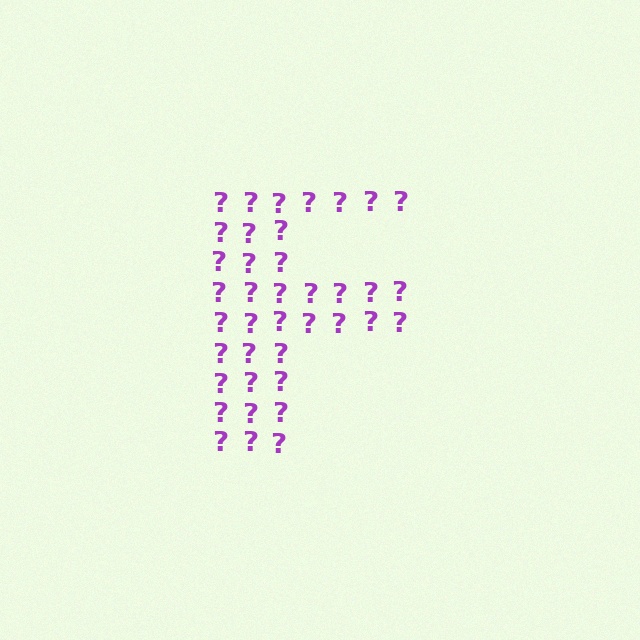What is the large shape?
The large shape is the letter F.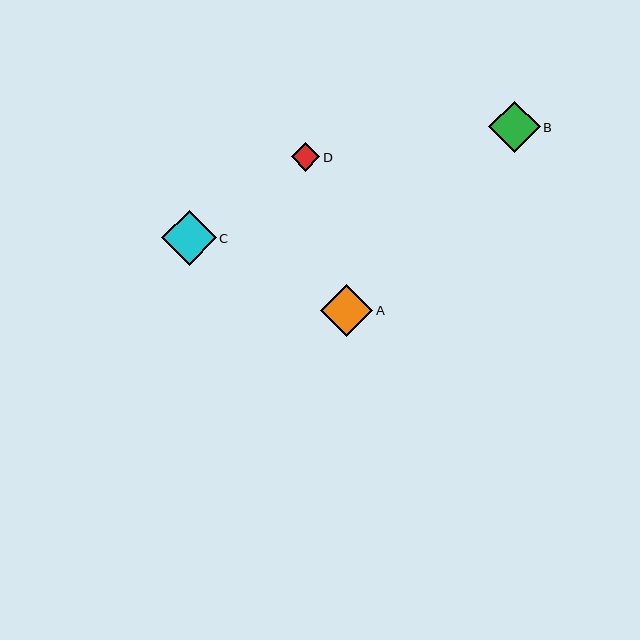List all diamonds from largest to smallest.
From largest to smallest: C, A, B, D.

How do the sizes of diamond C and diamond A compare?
Diamond C and diamond A are approximately the same size.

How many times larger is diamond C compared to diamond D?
Diamond C is approximately 1.9 times the size of diamond D.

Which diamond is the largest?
Diamond C is the largest with a size of approximately 55 pixels.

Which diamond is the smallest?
Diamond D is the smallest with a size of approximately 29 pixels.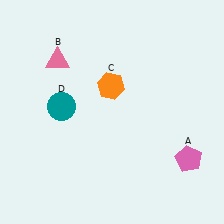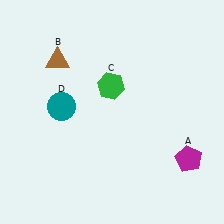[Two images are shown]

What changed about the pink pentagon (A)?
In Image 1, A is pink. In Image 2, it changed to magenta.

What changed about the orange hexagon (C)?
In Image 1, C is orange. In Image 2, it changed to green.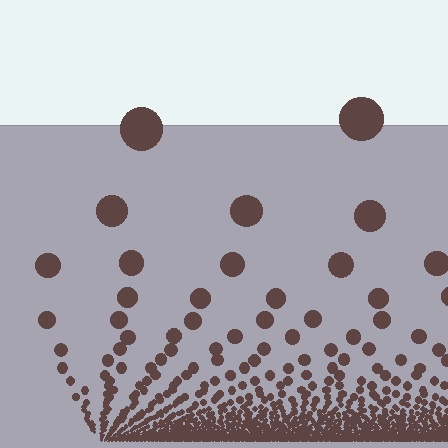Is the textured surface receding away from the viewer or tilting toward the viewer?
The surface appears to tilt toward the viewer. Texture elements get larger and sparser toward the top.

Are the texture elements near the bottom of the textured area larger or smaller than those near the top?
Smaller. The gradient is inverted — elements near the bottom are smaller and denser.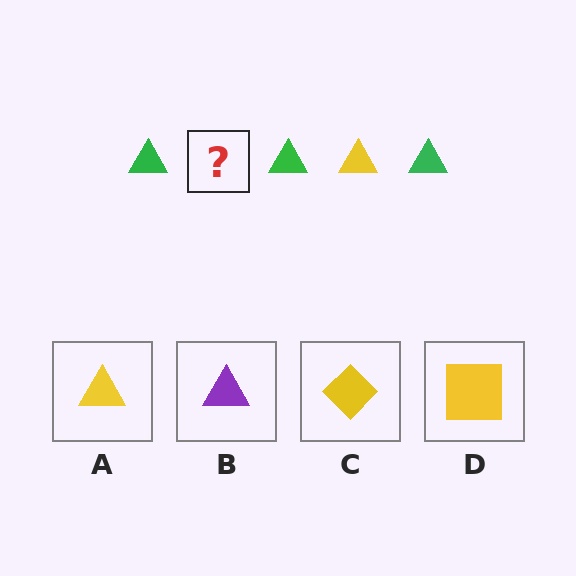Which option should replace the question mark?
Option A.